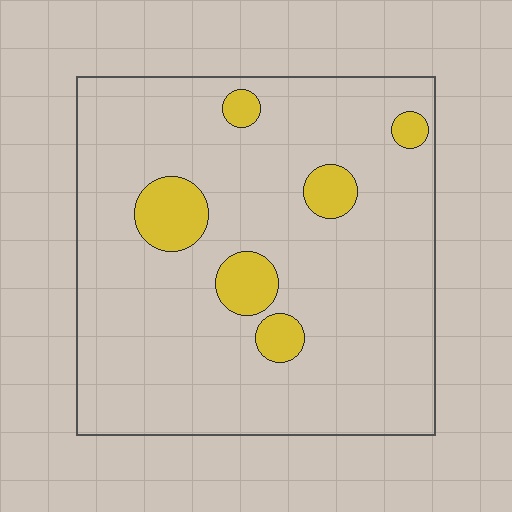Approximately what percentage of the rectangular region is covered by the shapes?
Approximately 10%.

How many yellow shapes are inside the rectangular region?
6.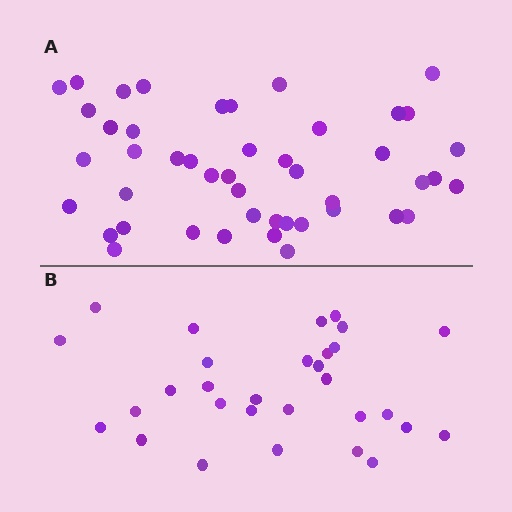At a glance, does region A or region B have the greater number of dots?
Region A (the top region) has more dots.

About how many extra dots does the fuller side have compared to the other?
Region A has approximately 15 more dots than region B.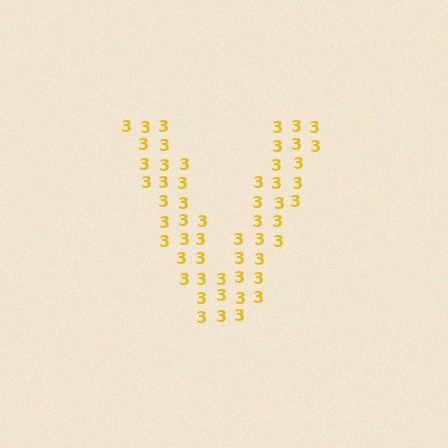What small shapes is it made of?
It is made of small digit 3's.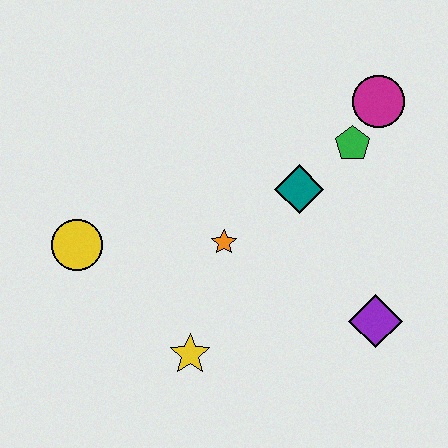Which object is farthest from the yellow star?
The magenta circle is farthest from the yellow star.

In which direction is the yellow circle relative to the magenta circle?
The yellow circle is to the left of the magenta circle.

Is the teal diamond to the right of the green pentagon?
No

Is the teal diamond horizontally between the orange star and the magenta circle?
Yes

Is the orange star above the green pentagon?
No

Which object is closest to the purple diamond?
The teal diamond is closest to the purple diamond.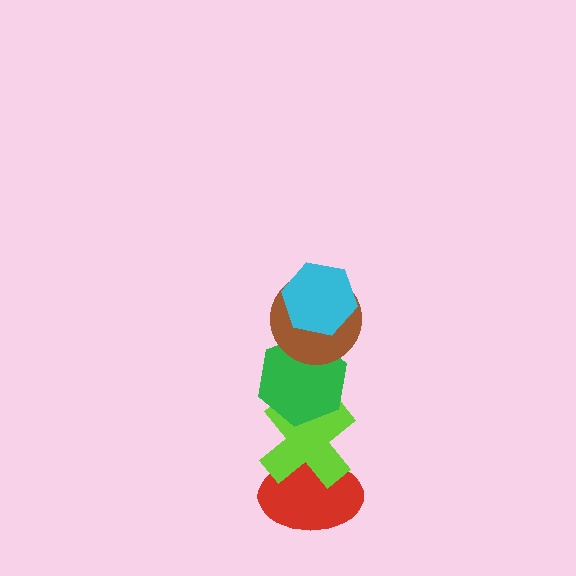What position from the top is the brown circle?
The brown circle is 2nd from the top.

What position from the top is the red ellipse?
The red ellipse is 5th from the top.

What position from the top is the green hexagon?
The green hexagon is 3rd from the top.